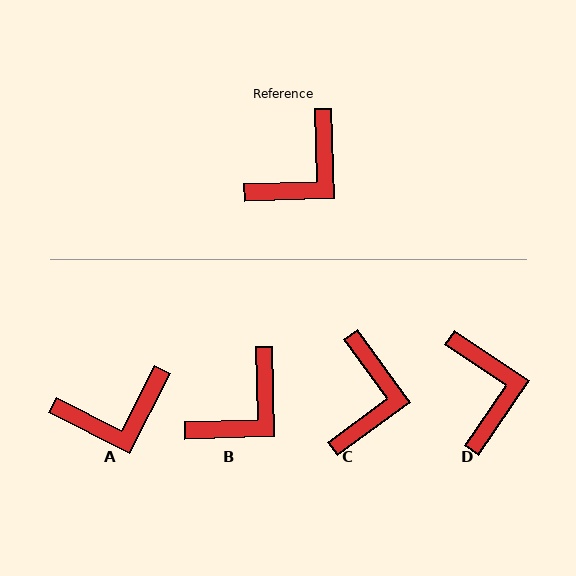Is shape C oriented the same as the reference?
No, it is off by about 35 degrees.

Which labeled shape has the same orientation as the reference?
B.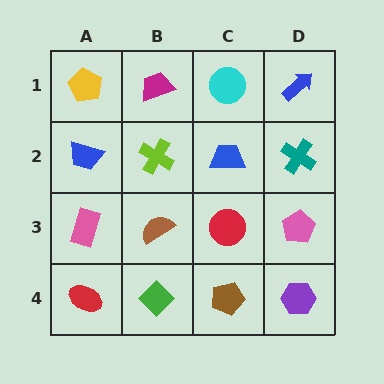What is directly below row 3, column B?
A green diamond.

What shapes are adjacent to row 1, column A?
A blue trapezoid (row 2, column A), a magenta trapezoid (row 1, column B).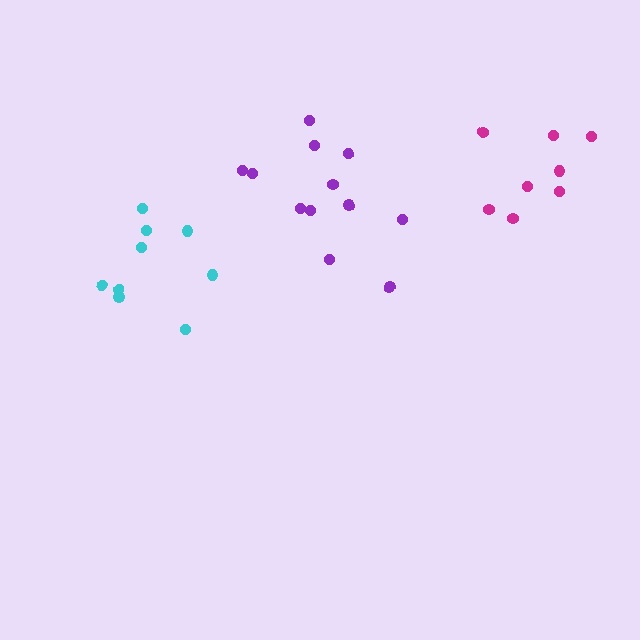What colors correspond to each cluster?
The clusters are colored: magenta, purple, cyan.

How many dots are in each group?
Group 1: 8 dots, Group 2: 12 dots, Group 3: 9 dots (29 total).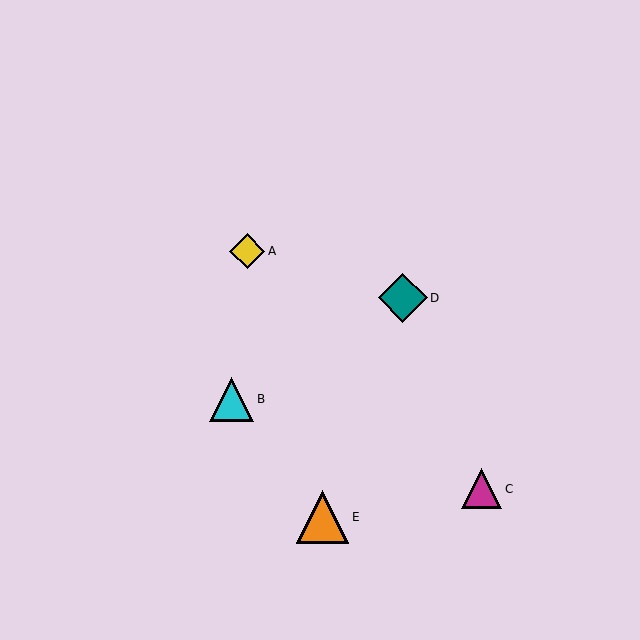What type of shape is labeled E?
Shape E is an orange triangle.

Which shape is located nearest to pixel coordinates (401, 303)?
The teal diamond (labeled D) at (403, 298) is nearest to that location.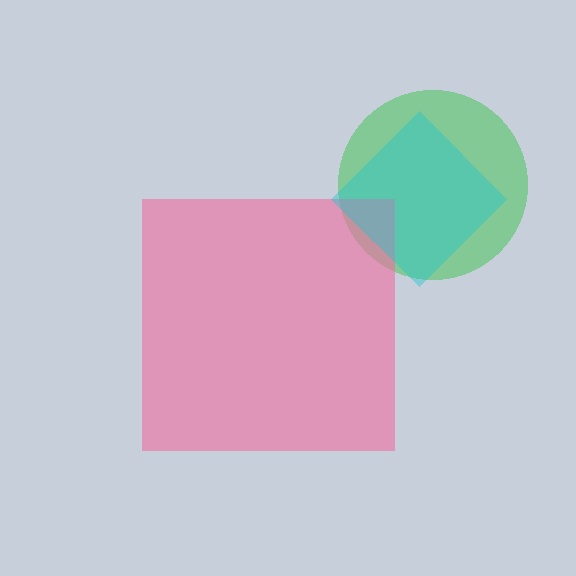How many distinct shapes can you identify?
There are 3 distinct shapes: a green circle, a pink square, a cyan diamond.